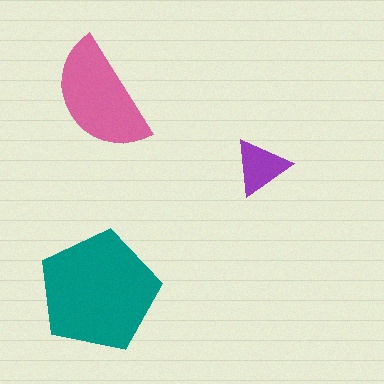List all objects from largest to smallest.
The teal pentagon, the pink semicircle, the purple triangle.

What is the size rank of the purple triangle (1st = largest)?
3rd.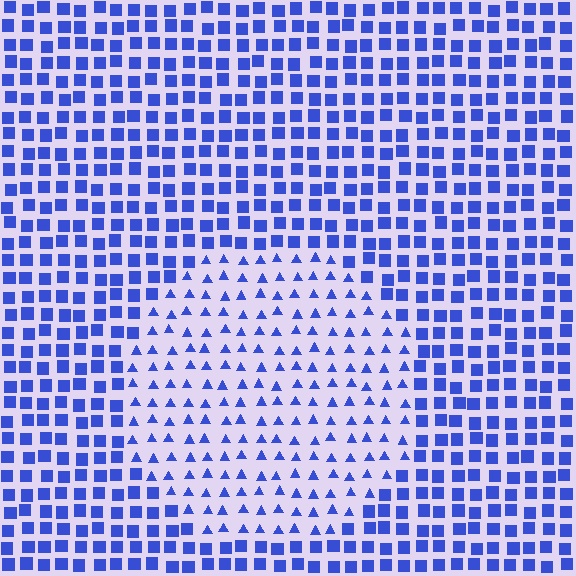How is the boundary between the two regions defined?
The boundary is defined by a change in element shape: triangles inside vs. squares outside. All elements share the same color and spacing.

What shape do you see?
I see a circle.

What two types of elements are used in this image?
The image uses triangles inside the circle region and squares outside it.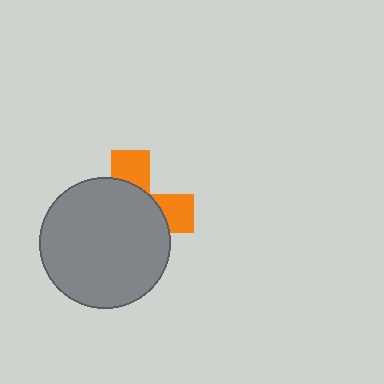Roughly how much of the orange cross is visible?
A small part of it is visible (roughly 30%).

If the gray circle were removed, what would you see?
You would see the complete orange cross.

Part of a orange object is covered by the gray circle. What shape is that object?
It is a cross.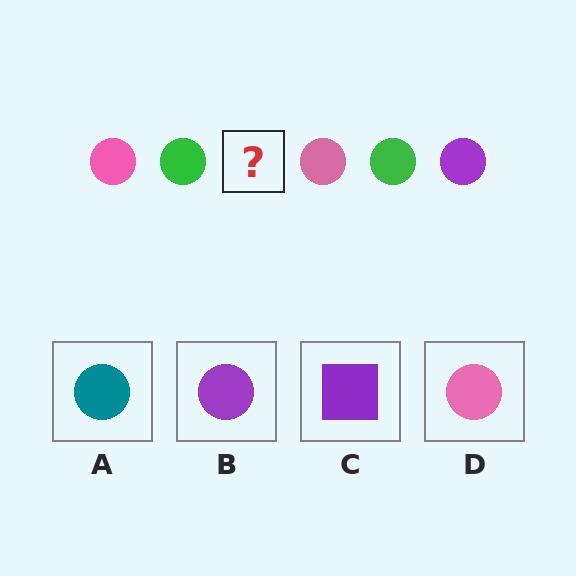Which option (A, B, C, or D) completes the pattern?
B.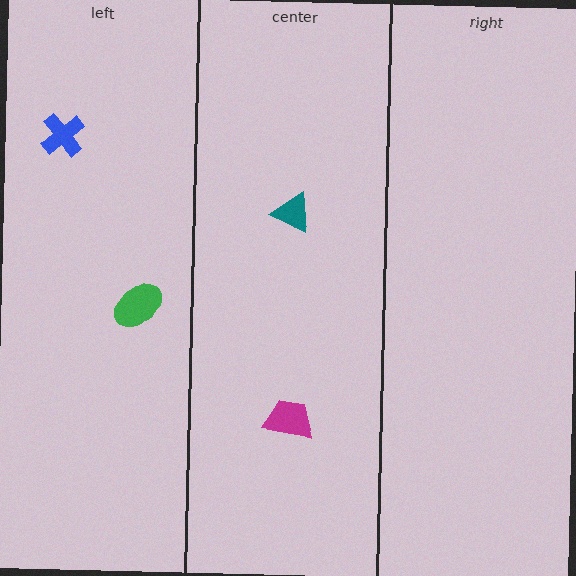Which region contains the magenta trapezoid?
The center region.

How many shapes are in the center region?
2.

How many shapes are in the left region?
2.